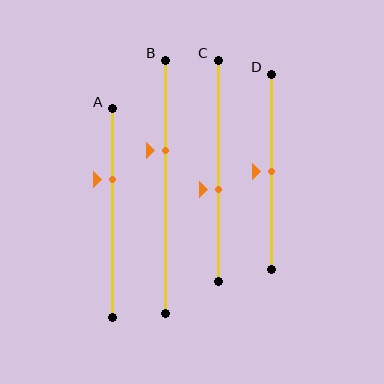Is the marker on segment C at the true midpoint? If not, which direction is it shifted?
No, the marker on segment C is shifted downward by about 8% of the segment length.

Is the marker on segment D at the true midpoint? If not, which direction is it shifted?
Yes, the marker on segment D is at the true midpoint.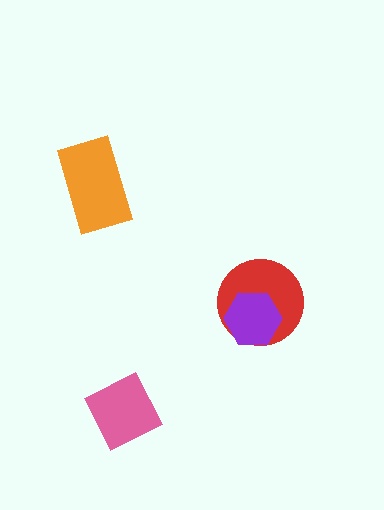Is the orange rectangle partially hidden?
No, no other shape covers it.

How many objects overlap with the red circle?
1 object overlaps with the red circle.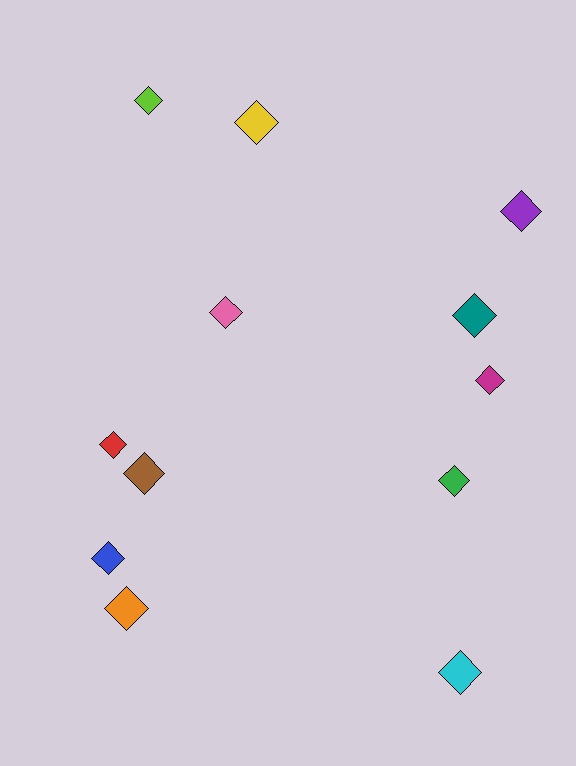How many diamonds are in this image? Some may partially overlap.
There are 12 diamonds.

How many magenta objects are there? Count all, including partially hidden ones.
There is 1 magenta object.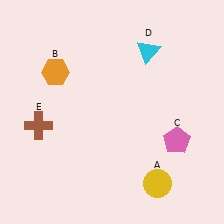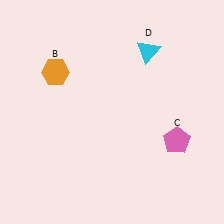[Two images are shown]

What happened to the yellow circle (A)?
The yellow circle (A) was removed in Image 2. It was in the bottom-right area of Image 1.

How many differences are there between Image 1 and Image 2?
There are 2 differences between the two images.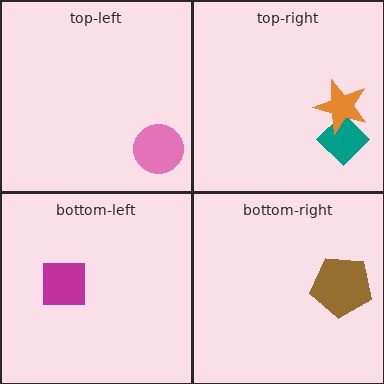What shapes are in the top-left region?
The pink circle.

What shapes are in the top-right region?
The teal diamond, the orange star.